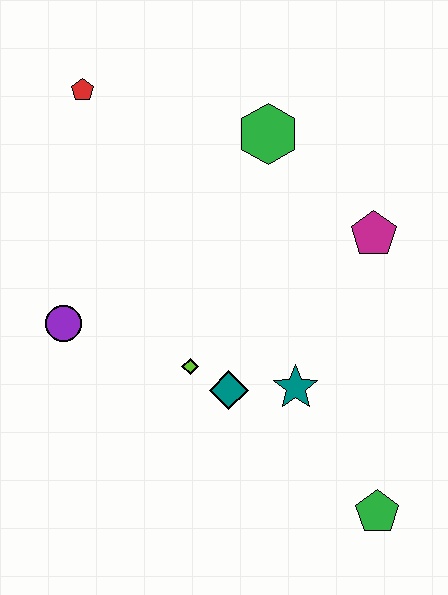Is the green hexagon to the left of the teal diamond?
No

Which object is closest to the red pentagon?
The green hexagon is closest to the red pentagon.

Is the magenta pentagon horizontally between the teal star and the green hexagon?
No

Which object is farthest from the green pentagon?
The red pentagon is farthest from the green pentagon.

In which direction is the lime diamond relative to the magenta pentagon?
The lime diamond is to the left of the magenta pentagon.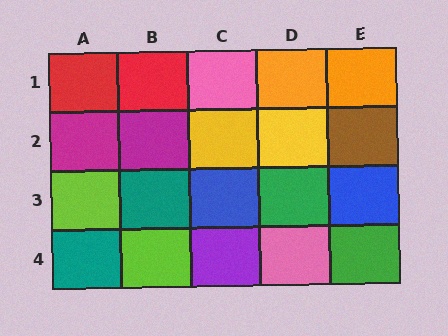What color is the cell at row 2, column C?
Yellow.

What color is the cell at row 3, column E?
Blue.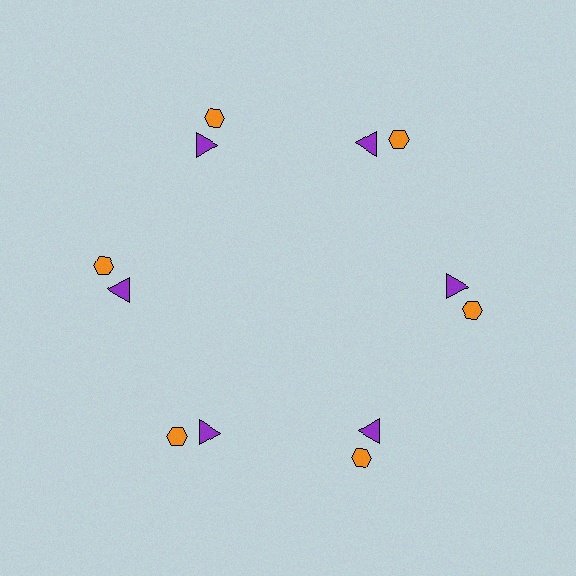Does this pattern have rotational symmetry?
Yes, this pattern has 6-fold rotational symmetry. It looks the same after rotating 60 degrees around the center.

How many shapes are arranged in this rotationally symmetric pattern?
There are 12 shapes, arranged in 6 groups of 2.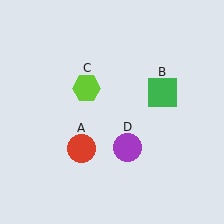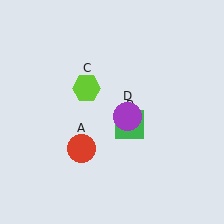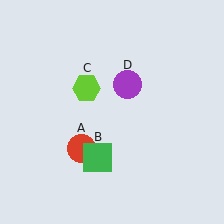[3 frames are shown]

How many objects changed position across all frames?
2 objects changed position: green square (object B), purple circle (object D).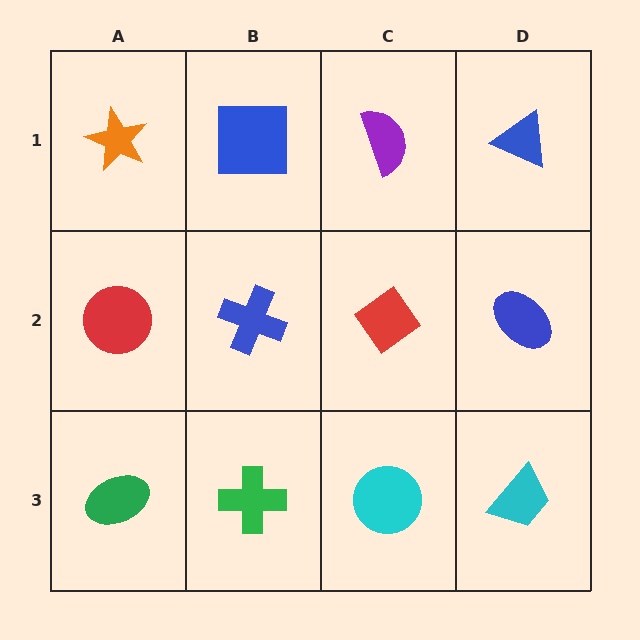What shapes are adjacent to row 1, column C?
A red diamond (row 2, column C), a blue square (row 1, column B), a blue triangle (row 1, column D).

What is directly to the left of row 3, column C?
A green cross.